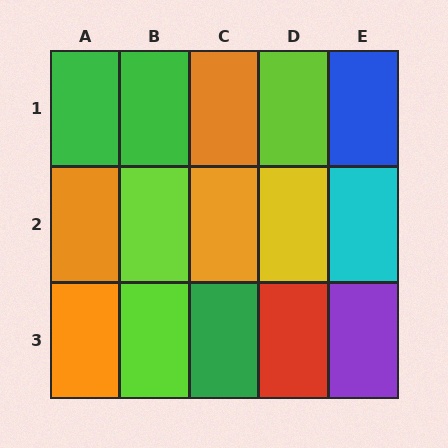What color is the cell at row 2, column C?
Orange.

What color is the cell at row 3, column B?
Lime.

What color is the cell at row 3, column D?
Red.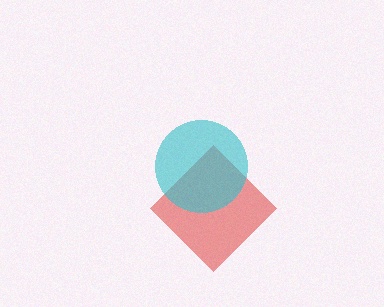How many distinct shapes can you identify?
There are 2 distinct shapes: a red diamond, a cyan circle.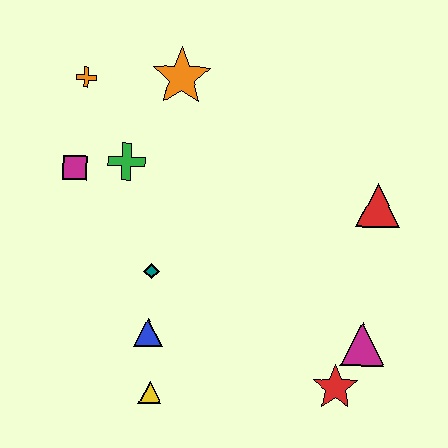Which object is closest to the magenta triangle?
The red star is closest to the magenta triangle.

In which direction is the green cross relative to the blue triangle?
The green cross is above the blue triangle.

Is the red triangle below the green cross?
Yes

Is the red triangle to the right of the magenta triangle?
Yes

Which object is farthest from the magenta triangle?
The orange cross is farthest from the magenta triangle.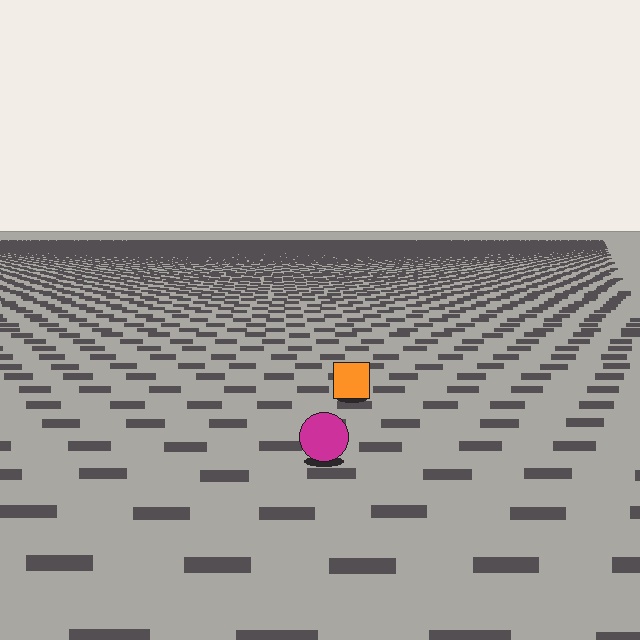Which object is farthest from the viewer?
The orange square is farthest from the viewer. It appears smaller and the ground texture around it is denser.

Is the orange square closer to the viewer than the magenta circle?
No. The magenta circle is closer — you can tell from the texture gradient: the ground texture is coarser near it.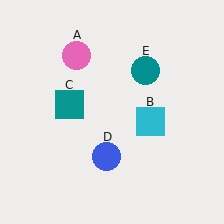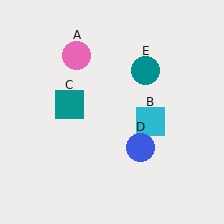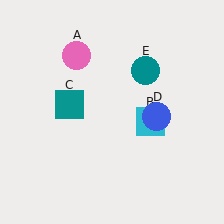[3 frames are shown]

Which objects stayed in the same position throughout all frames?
Pink circle (object A) and cyan square (object B) and teal square (object C) and teal circle (object E) remained stationary.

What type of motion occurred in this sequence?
The blue circle (object D) rotated counterclockwise around the center of the scene.